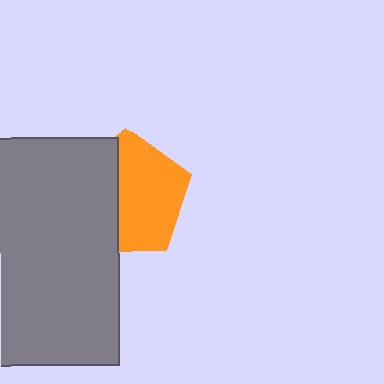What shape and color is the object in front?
The object in front is a gray rectangle.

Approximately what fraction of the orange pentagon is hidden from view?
Roughly 42% of the orange pentagon is hidden behind the gray rectangle.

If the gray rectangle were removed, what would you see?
You would see the complete orange pentagon.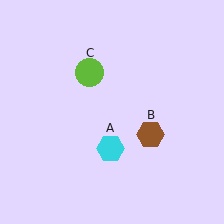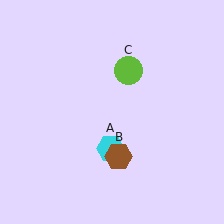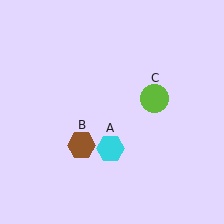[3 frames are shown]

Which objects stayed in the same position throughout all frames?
Cyan hexagon (object A) remained stationary.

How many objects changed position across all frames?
2 objects changed position: brown hexagon (object B), lime circle (object C).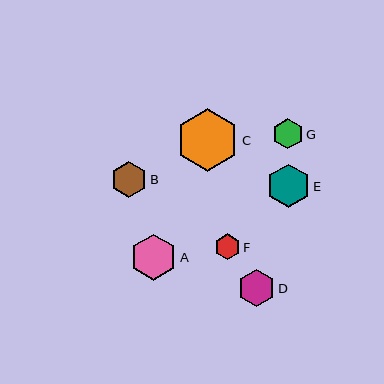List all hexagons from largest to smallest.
From largest to smallest: C, A, E, D, B, G, F.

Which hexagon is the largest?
Hexagon C is the largest with a size of approximately 63 pixels.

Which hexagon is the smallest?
Hexagon F is the smallest with a size of approximately 26 pixels.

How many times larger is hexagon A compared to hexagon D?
Hexagon A is approximately 1.2 times the size of hexagon D.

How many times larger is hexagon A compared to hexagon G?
Hexagon A is approximately 1.5 times the size of hexagon G.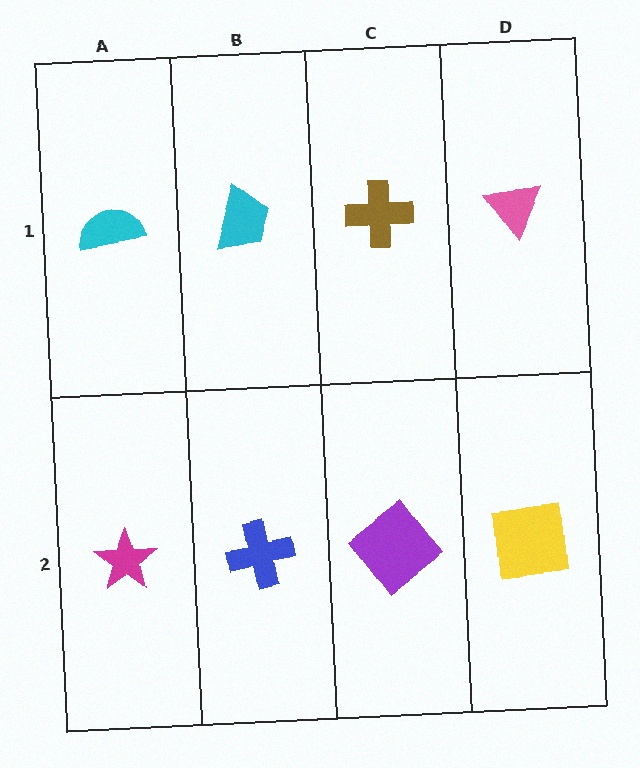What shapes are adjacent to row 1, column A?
A magenta star (row 2, column A), a cyan trapezoid (row 1, column B).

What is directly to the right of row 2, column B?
A purple diamond.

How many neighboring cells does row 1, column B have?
3.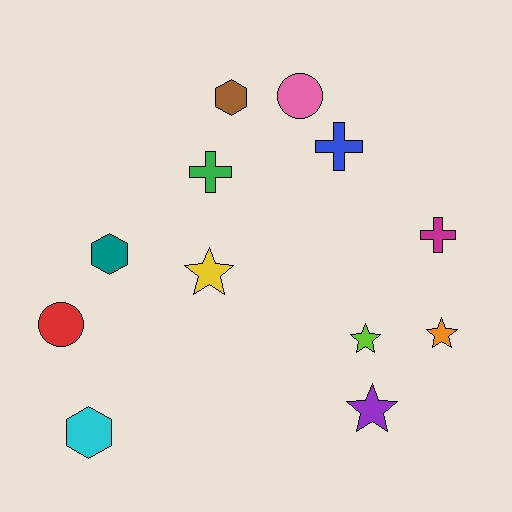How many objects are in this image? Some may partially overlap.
There are 12 objects.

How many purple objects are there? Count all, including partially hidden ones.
There is 1 purple object.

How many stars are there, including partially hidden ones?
There are 4 stars.